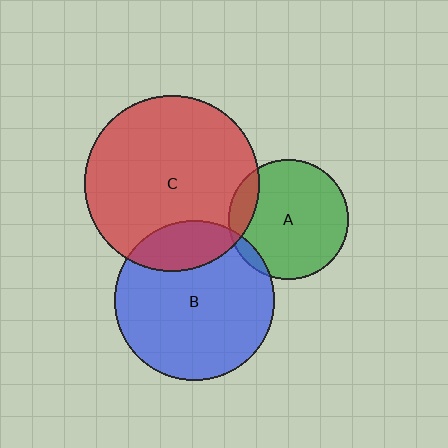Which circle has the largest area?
Circle C (red).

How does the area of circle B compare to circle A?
Approximately 1.8 times.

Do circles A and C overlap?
Yes.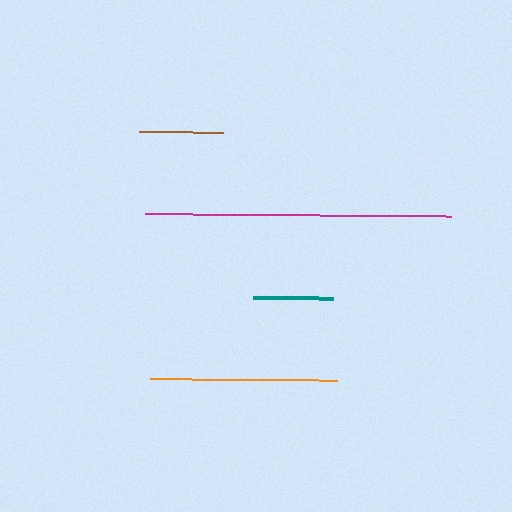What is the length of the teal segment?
The teal segment is approximately 80 pixels long.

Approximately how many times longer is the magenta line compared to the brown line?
The magenta line is approximately 3.6 times the length of the brown line.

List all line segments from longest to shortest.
From longest to shortest: magenta, orange, brown, teal.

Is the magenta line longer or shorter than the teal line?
The magenta line is longer than the teal line.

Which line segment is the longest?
The magenta line is the longest at approximately 306 pixels.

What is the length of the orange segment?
The orange segment is approximately 187 pixels long.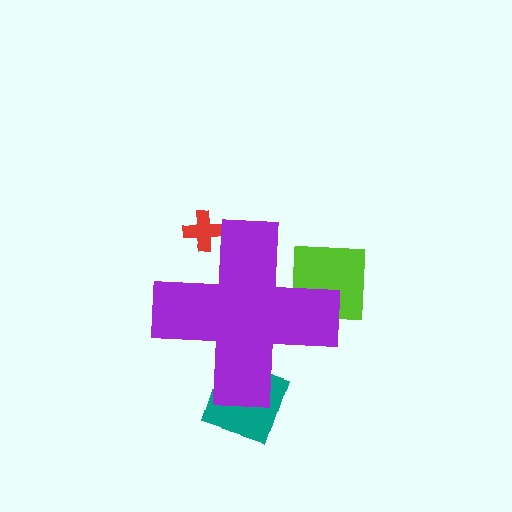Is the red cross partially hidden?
Yes, the red cross is partially hidden behind the purple cross.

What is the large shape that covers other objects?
A purple cross.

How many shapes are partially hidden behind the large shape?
3 shapes are partially hidden.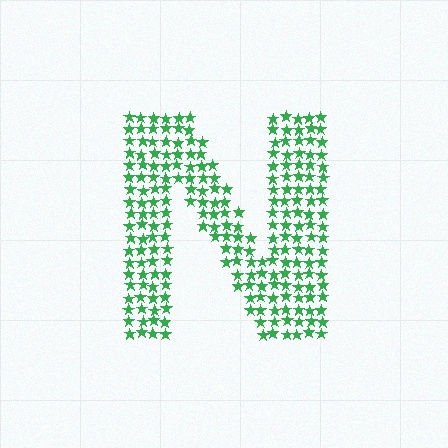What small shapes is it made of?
It is made of small stars.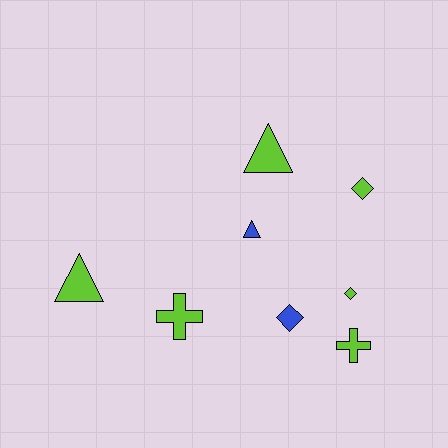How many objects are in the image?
There are 8 objects.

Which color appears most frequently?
Lime, with 6 objects.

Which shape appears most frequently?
Triangle, with 3 objects.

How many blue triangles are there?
There is 1 blue triangle.